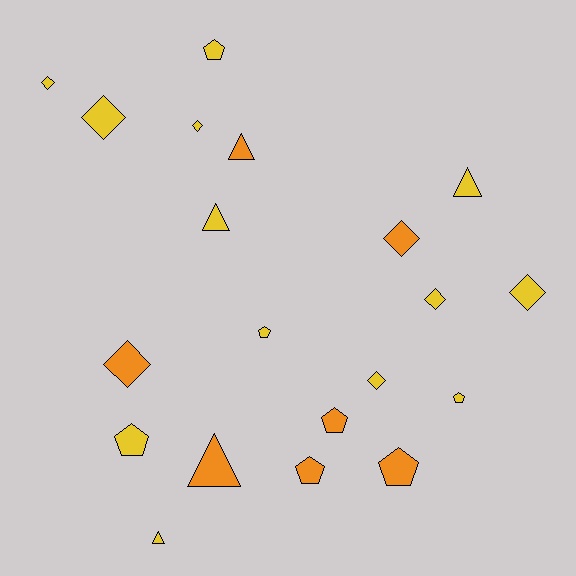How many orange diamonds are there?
There are 2 orange diamonds.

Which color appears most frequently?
Yellow, with 13 objects.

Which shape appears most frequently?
Diamond, with 8 objects.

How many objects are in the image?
There are 20 objects.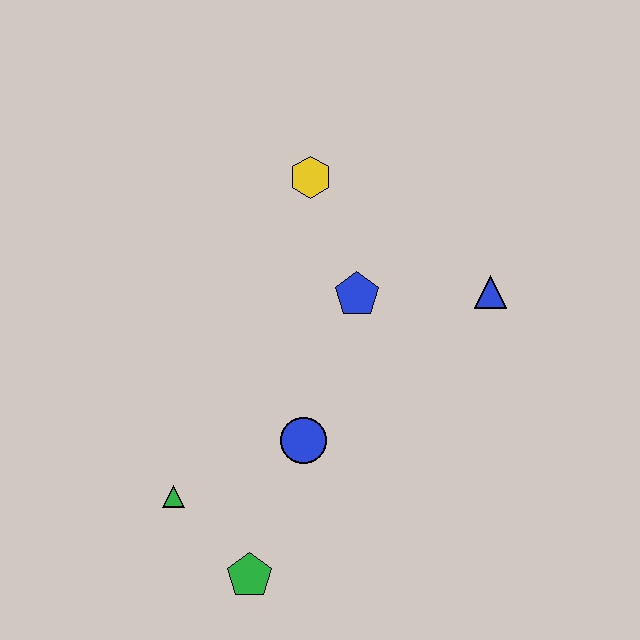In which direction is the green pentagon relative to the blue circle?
The green pentagon is below the blue circle.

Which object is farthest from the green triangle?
The blue triangle is farthest from the green triangle.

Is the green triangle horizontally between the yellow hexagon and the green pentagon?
No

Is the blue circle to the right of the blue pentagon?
No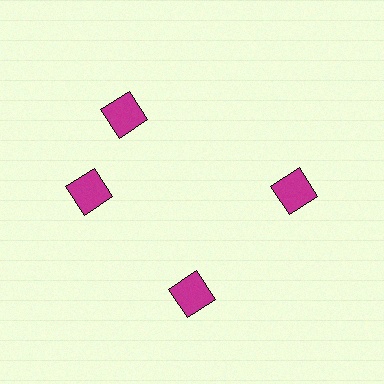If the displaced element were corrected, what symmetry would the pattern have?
It would have 4-fold rotational symmetry — the pattern would map onto itself every 90 degrees.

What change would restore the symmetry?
The symmetry would be restored by rotating it back into even spacing with its neighbors so that all 4 diamonds sit at equal angles and equal distance from the center.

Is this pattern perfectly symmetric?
No. The 4 magenta diamonds are arranged in a ring, but one element near the 12 o'clock position is rotated out of alignment along the ring, breaking the 4-fold rotational symmetry.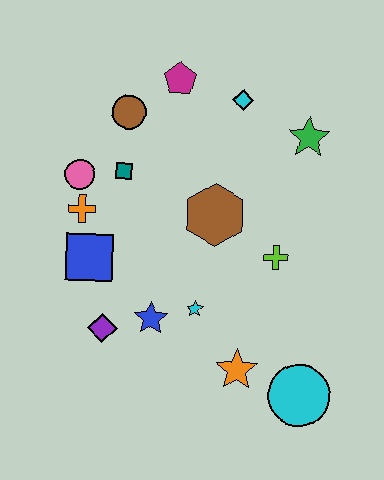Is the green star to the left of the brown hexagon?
No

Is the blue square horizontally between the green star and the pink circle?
Yes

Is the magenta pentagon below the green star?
No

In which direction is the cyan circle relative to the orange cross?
The cyan circle is to the right of the orange cross.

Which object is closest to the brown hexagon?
The lime cross is closest to the brown hexagon.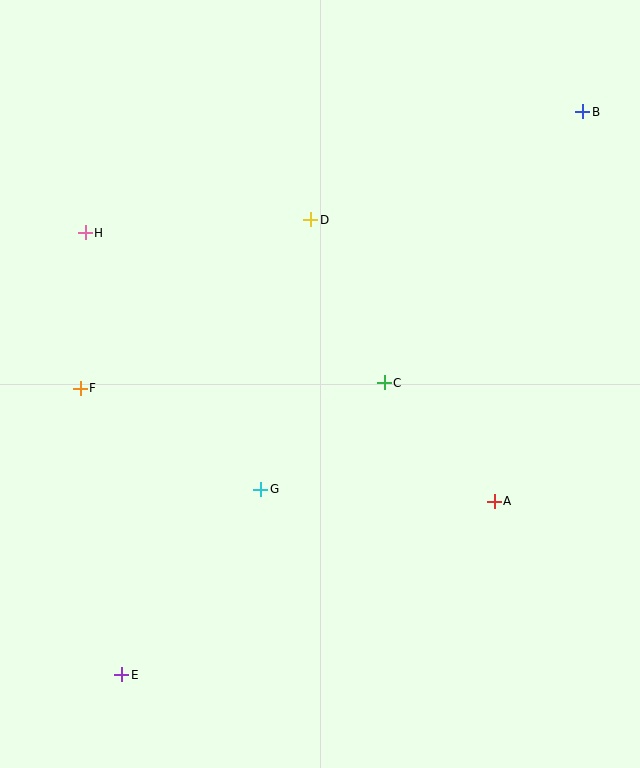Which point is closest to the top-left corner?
Point H is closest to the top-left corner.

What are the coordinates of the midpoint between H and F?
The midpoint between H and F is at (83, 310).